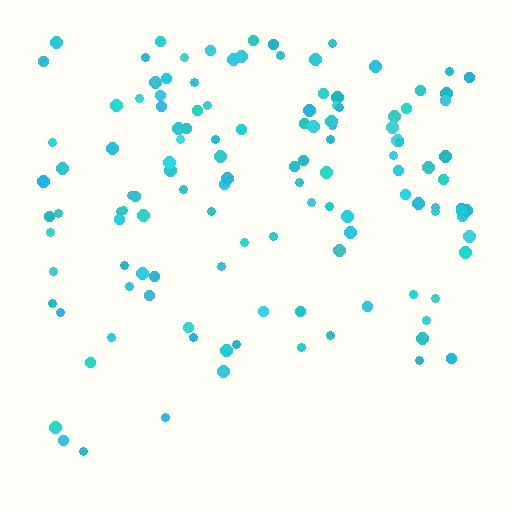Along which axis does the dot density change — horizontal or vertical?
Vertical.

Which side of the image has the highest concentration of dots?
The top.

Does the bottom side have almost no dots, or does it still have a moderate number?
Still a moderate number, just noticeably fewer than the top.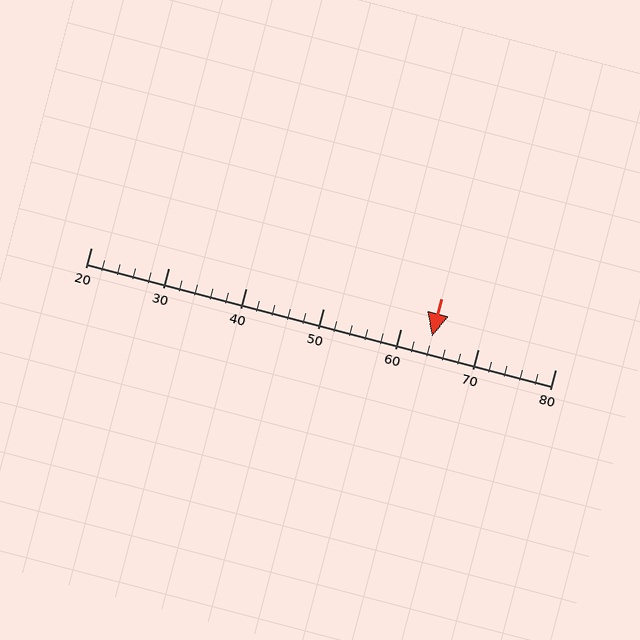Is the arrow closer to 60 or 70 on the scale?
The arrow is closer to 60.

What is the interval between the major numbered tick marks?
The major tick marks are spaced 10 units apart.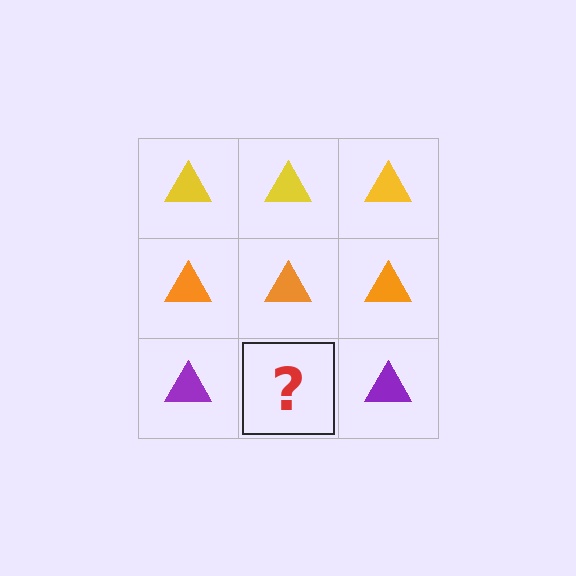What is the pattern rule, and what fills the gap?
The rule is that each row has a consistent color. The gap should be filled with a purple triangle.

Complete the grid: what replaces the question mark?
The question mark should be replaced with a purple triangle.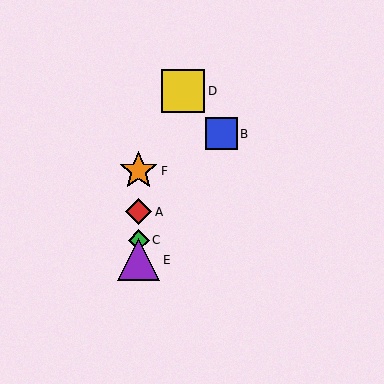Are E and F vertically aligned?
Yes, both are at x≈139.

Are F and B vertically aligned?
No, F is at x≈139 and B is at x≈221.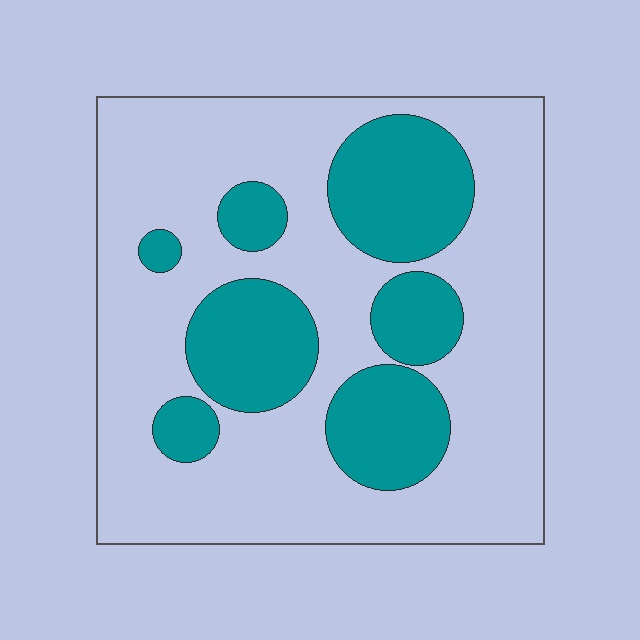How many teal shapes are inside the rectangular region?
7.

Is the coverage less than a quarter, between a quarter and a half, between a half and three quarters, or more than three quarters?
Between a quarter and a half.